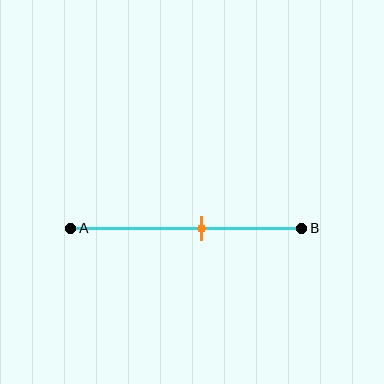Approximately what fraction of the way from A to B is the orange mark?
The orange mark is approximately 55% of the way from A to B.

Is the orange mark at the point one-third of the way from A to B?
No, the mark is at about 55% from A, not at the 33% one-third point.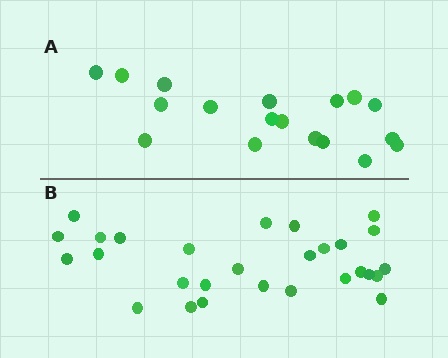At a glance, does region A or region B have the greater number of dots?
Region B (the bottom region) has more dots.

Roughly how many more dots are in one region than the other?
Region B has roughly 10 or so more dots than region A.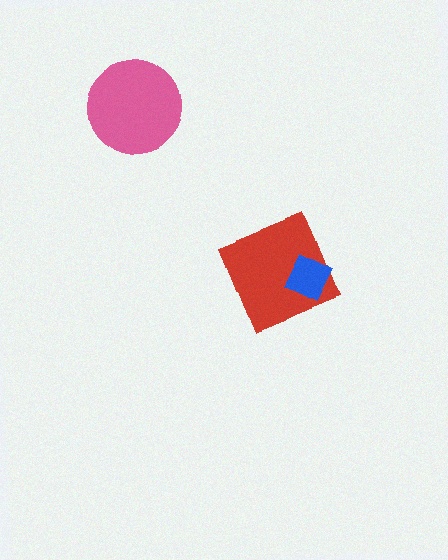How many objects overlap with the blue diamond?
1 object overlaps with the blue diamond.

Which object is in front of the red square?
The blue diamond is in front of the red square.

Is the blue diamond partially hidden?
No, no other shape covers it.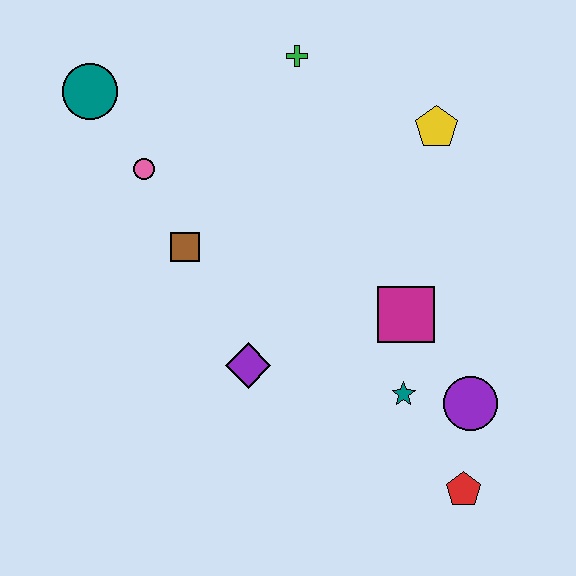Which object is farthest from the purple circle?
The teal circle is farthest from the purple circle.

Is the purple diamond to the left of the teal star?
Yes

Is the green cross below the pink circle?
No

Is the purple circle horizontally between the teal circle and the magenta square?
No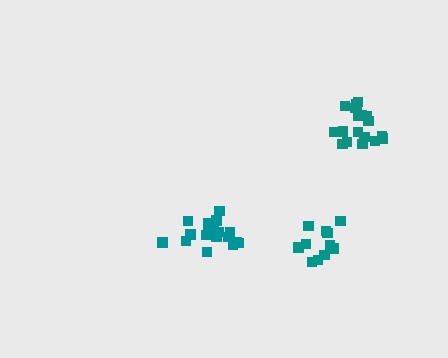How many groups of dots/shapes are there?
There are 3 groups.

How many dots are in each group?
Group 1: 18 dots, Group 2: 12 dots, Group 3: 18 dots (48 total).